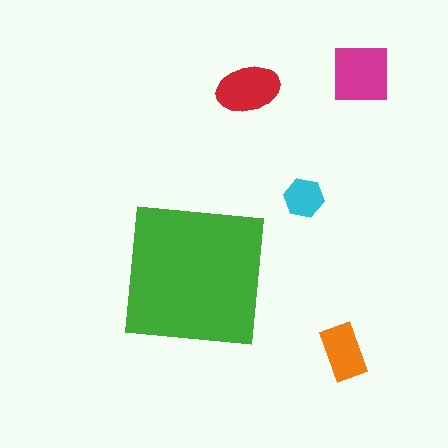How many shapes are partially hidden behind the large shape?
0 shapes are partially hidden.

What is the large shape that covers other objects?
A green square.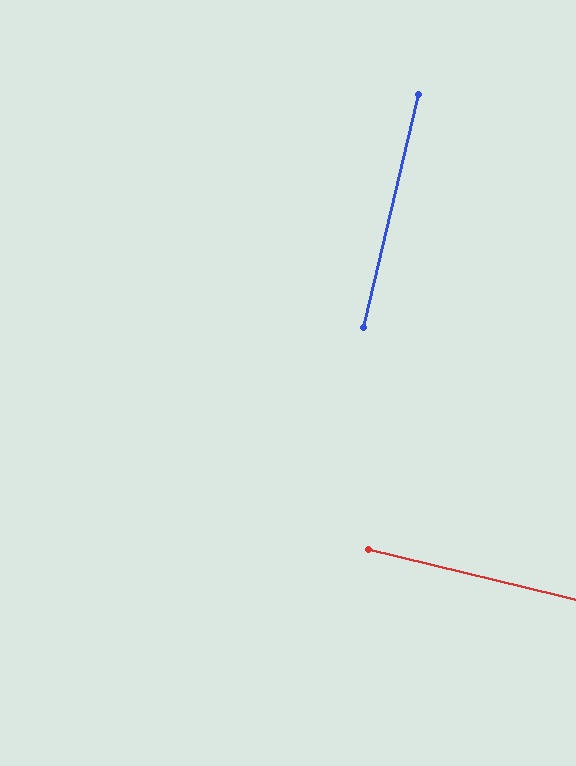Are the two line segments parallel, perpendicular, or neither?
Perpendicular — they meet at approximately 90°.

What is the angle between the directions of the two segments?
Approximately 90 degrees.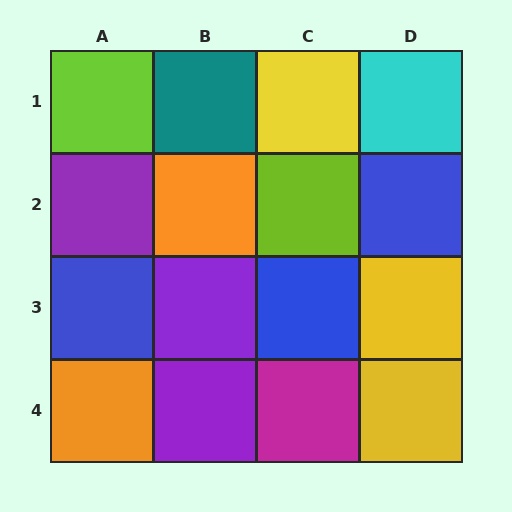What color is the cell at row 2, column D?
Blue.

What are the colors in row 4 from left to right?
Orange, purple, magenta, yellow.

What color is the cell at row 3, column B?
Purple.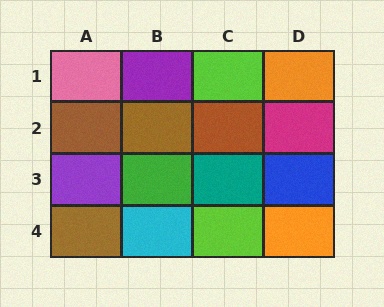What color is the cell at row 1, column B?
Purple.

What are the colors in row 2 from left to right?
Brown, brown, brown, magenta.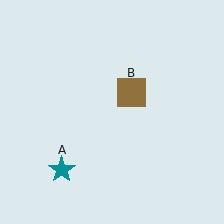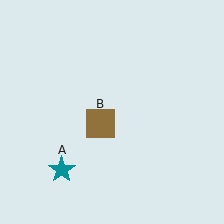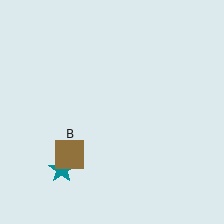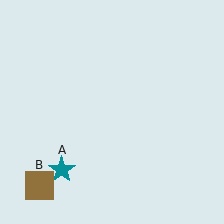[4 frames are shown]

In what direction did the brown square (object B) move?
The brown square (object B) moved down and to the left.